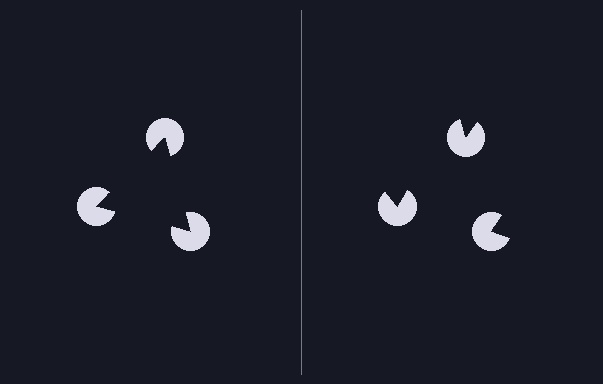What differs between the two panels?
The pac-man discs are positioned identically on both sides; only the wedge orientations differ. On the left they align to a triangle; on the right they are misaligned.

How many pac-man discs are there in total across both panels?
6 — 3 on each side.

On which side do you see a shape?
An illusory triangle appears on the left side. On the right side the wedge cuts are rotated, so no coherent shape forms.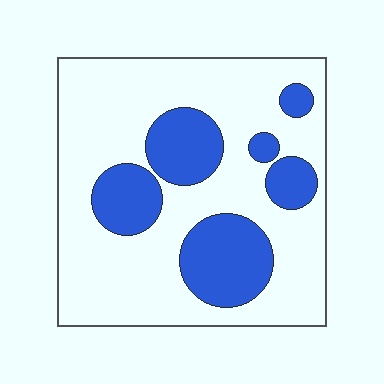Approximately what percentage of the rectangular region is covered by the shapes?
Approximately 30%.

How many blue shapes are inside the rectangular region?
6.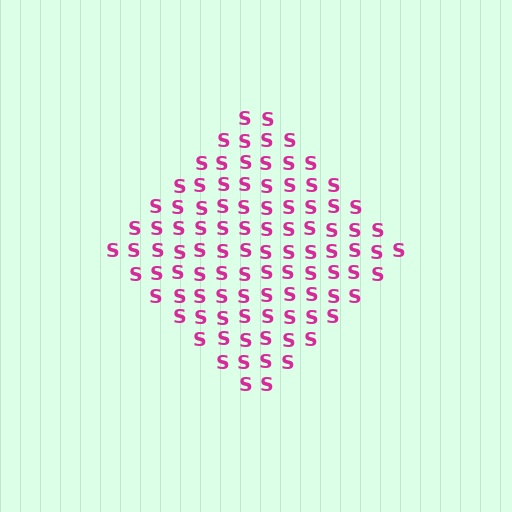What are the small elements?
The small elements are letter S's.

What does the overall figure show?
The overall figure shows a diamond.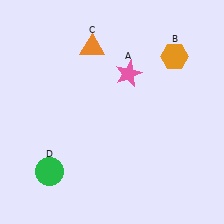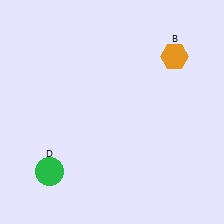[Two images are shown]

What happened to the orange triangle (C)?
The orange triangle (C) was removed in Image 2. It was in the top-left area of Image 1.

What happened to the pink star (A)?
The pink star (A) was removed in Image 2. It was in the top-right area of Image 1.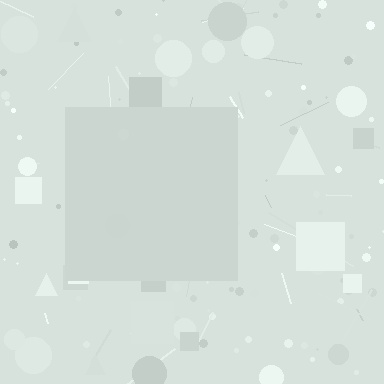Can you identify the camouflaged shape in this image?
The camouflaged shape is a square.